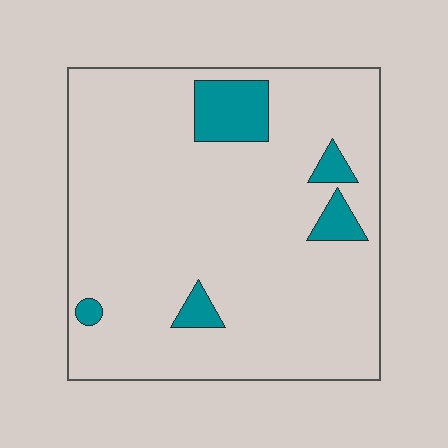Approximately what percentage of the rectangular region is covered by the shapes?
Approximately 10%.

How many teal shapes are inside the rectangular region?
5.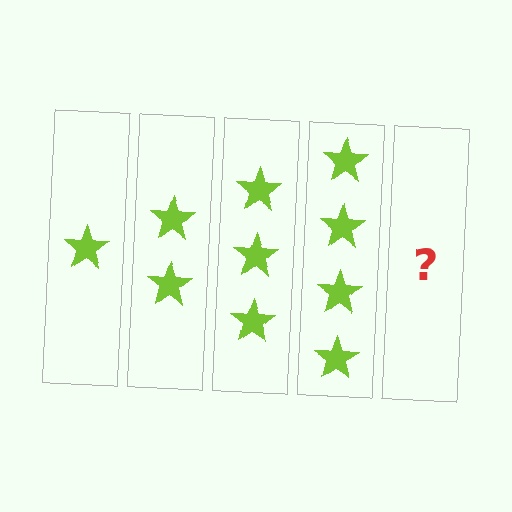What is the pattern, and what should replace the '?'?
The pattern is that each step adds one more star. The '?' should be 5 stars.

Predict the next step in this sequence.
The next step is 5 stars.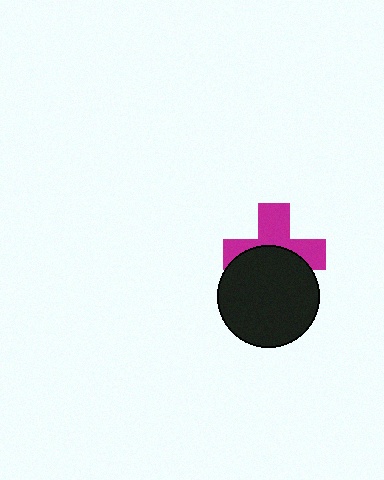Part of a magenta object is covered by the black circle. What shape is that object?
It is a cross.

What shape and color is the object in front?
The object in front is a black circle.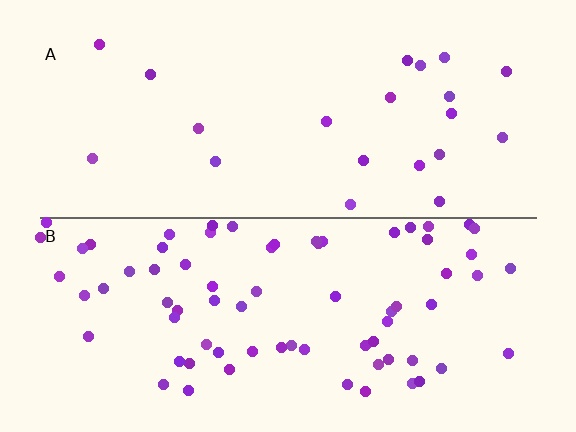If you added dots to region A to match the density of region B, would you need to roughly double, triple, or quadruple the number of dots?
Approximately triple.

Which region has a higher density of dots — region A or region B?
B (the bottom).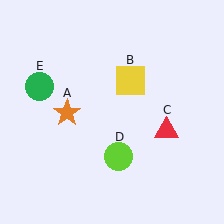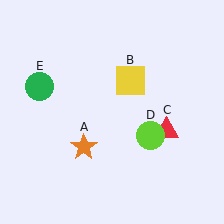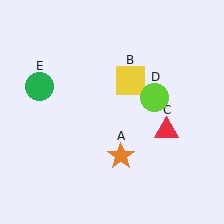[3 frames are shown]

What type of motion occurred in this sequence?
The orange star (object A), lime circle (object D) rotated counterclockwise around the center of the scene.